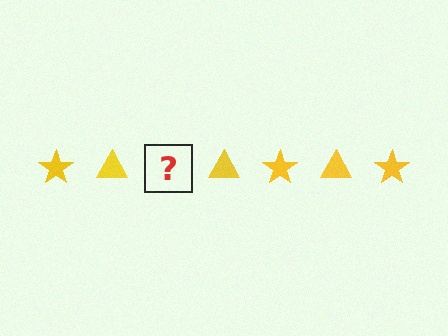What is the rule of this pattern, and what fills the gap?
The rule is that the pattern cycles through star, triangle shapes in yellow. The gap should be filled with a yellow star.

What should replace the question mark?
The question mark should be replaced with a yellow star.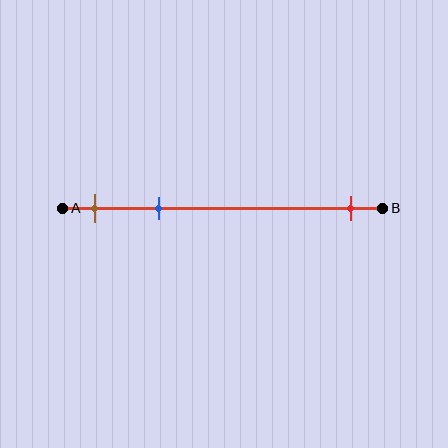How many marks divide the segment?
There are 3 marks dividing the segment.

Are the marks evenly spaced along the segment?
No, the marks are not evenly spaced.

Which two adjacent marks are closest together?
The brown and blue marks are the closest adjacent pair.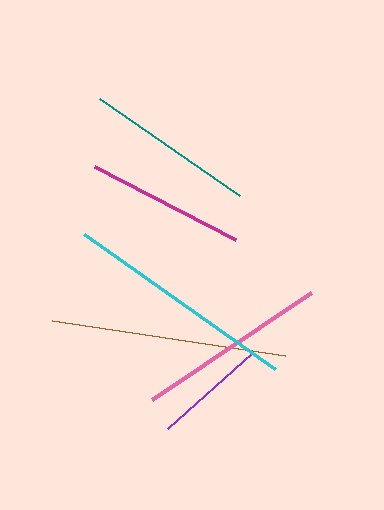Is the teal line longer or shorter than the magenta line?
The teal line is longer than the magenta line.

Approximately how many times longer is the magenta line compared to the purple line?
The magenta line is approximately 1.4 times the length of the purple line.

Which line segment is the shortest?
The purple line is the shortest at approximately 114 pixels.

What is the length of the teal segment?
The teal segment is approximately 171 pixels long.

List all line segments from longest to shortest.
From longest to shortest: brown, cyan, pink, teal, magenta, purple.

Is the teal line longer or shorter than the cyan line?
The cyan line is longer than the teal line.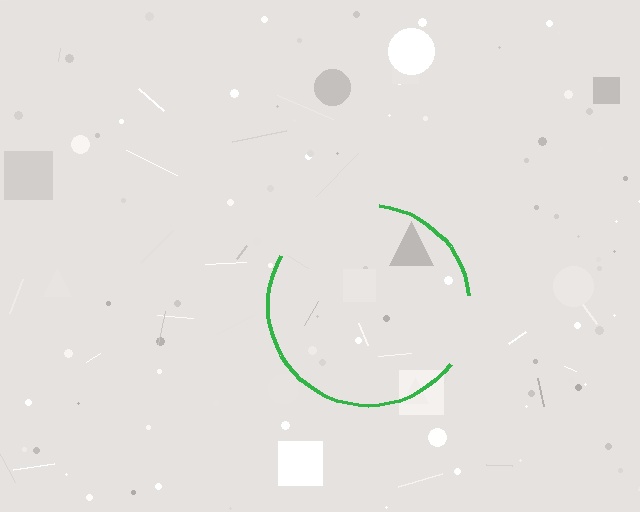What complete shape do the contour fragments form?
The contour fragments form a circle.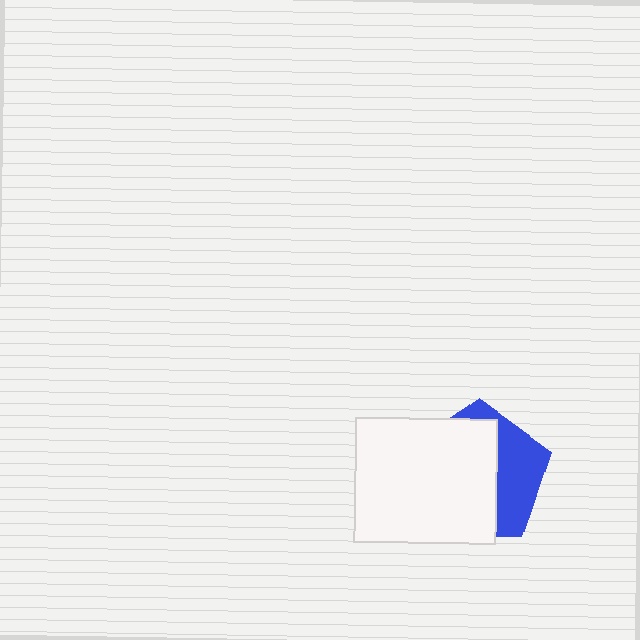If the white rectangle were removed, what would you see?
You would see the complete blue pentagon.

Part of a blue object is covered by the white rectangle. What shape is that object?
It is a pentagon.